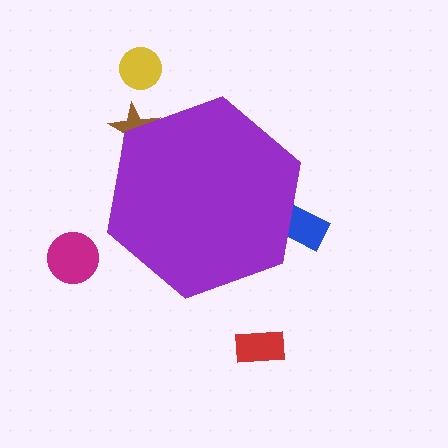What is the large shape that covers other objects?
A purple hexagon.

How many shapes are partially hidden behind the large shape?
2 shapes are partially hidden.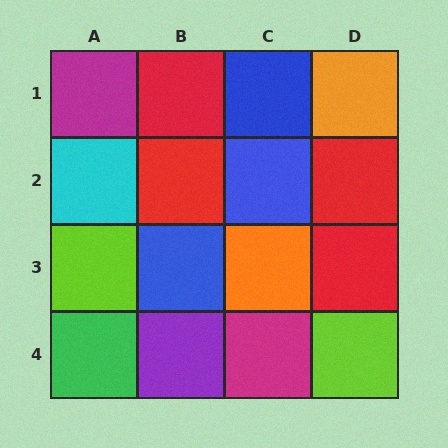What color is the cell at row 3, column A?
Lime.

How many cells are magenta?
2 cells are magenta.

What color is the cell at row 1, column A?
Magenta.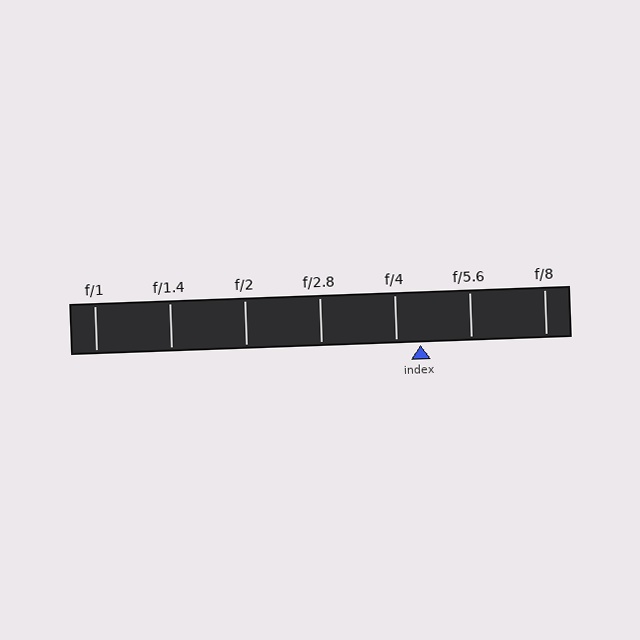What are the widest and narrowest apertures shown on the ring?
The widest aperture shown is f/1 and the narrowest is f/8.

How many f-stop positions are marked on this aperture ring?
There are 7 f-stop positions marked.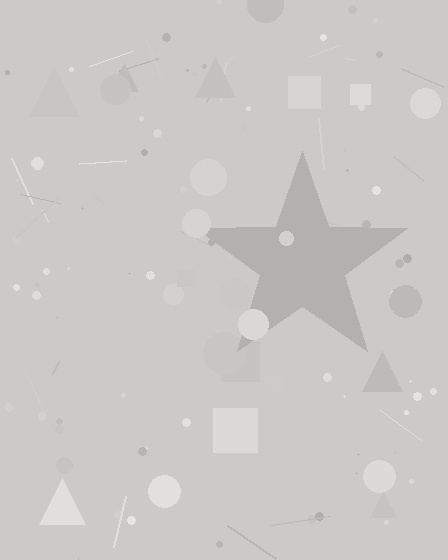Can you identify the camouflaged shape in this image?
The camouflaged shape is a star.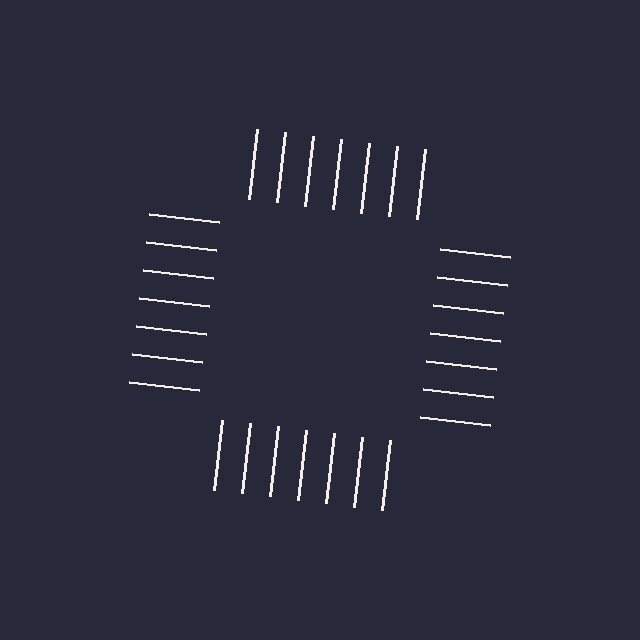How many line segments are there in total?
28 — 7 along each of the 4 edges.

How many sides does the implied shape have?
4 sides — the line-ends trace a square.